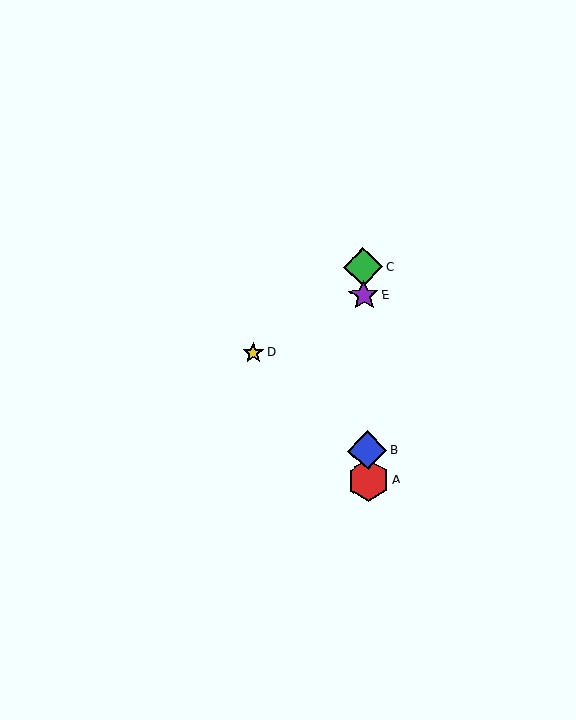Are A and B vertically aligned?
Yes, both are at x≈368.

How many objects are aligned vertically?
4 objects (A, B, C, E) are aligned vertically.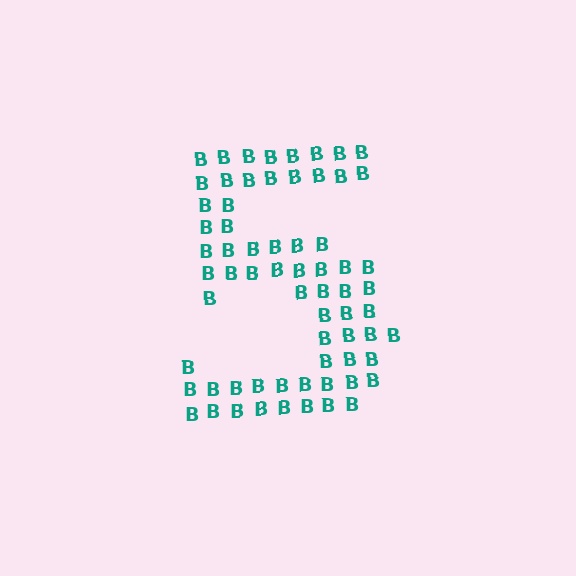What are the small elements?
The small elements are letter B's.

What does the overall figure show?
The overall figure shows the digit 5.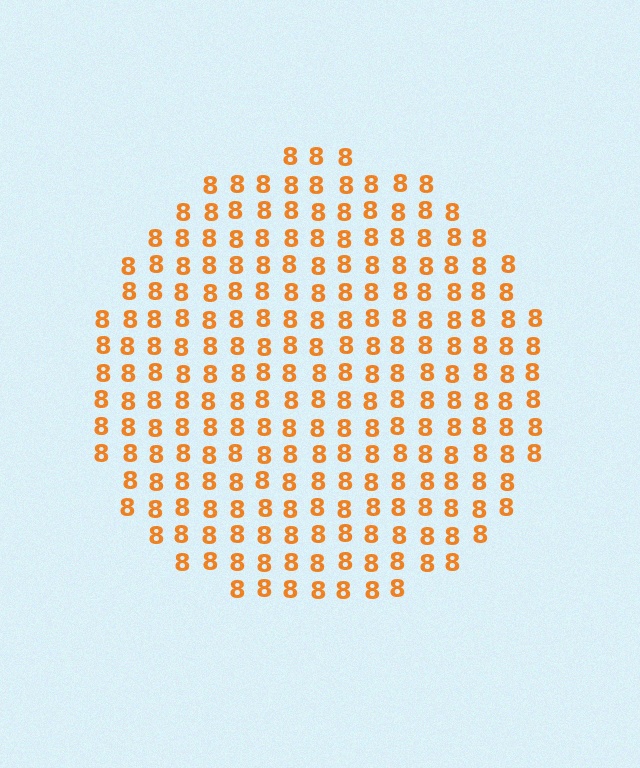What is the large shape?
The large shape is a circle.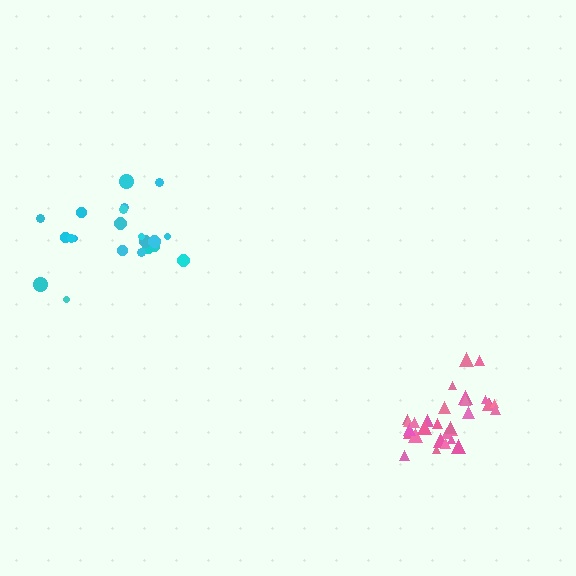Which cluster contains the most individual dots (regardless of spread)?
Pink (31).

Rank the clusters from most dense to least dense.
pink, cyan.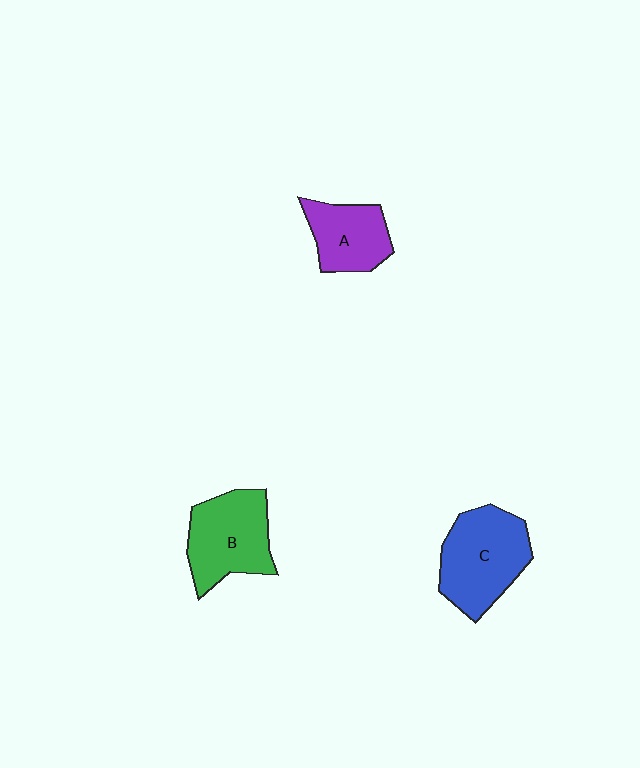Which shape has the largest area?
Shape C (blue).